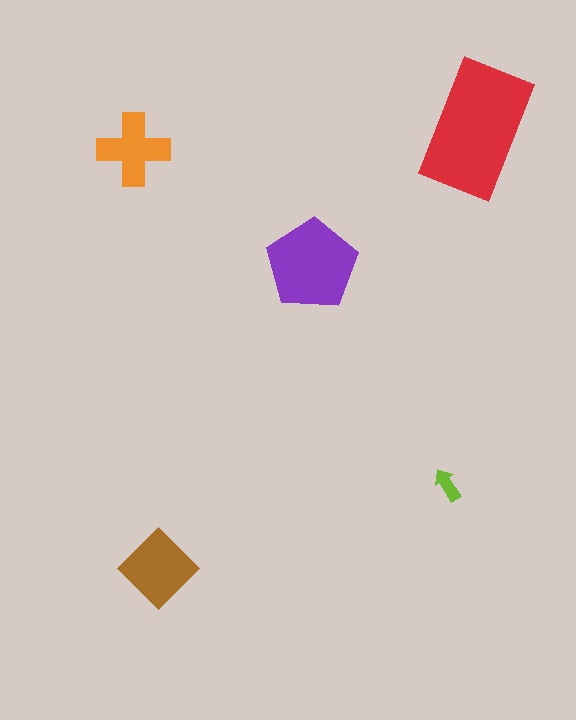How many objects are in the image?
There are 5 objects in the image.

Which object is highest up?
The red rectangle is topmost.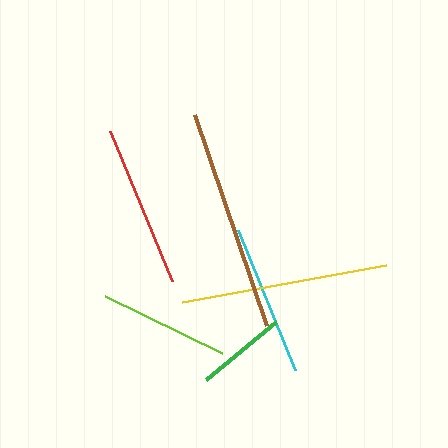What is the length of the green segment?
The green segment is approximately 91 pixels long.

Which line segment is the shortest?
The green line is the shortest at approximately 91 pixels.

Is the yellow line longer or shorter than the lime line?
The yellow line is longer than the lime line.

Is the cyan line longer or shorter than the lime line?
The cyan line is longer than the lime line.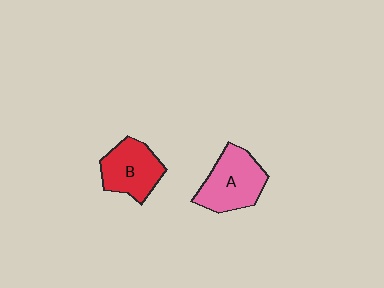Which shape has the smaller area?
Shape B (red).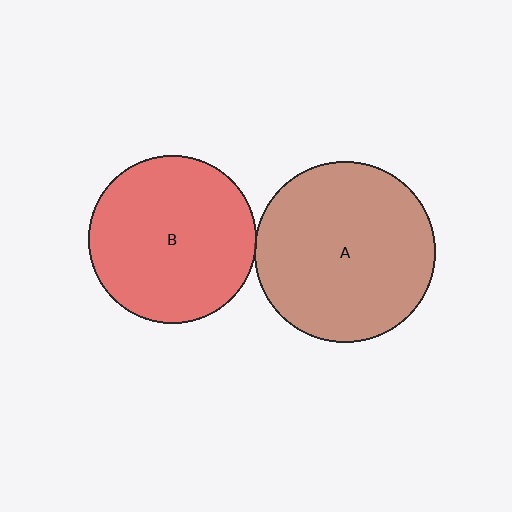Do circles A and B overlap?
Yes.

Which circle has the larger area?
Circle A (brown).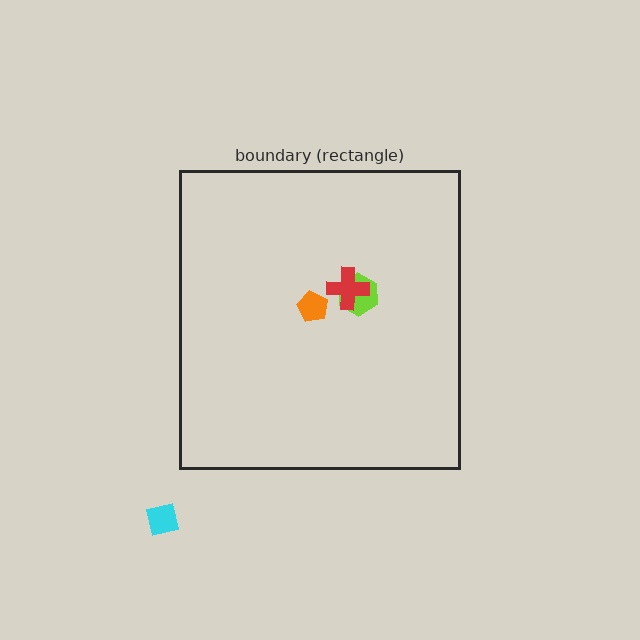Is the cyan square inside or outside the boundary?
Outside.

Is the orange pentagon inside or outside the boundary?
Inside.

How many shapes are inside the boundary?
3 inside, 1 outside.